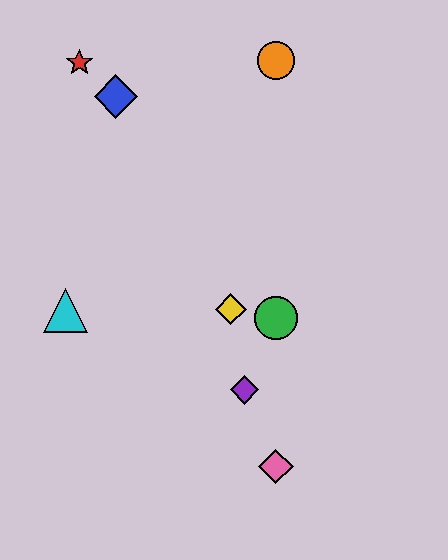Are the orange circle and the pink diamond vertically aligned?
Yes, both are at x≈276.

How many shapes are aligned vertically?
3 shapes (the green circle, the orange circle, the pink diamond) are aligned vertically.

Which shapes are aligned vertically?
The green circle, the orange circle, the pink diamond are aligned vertically.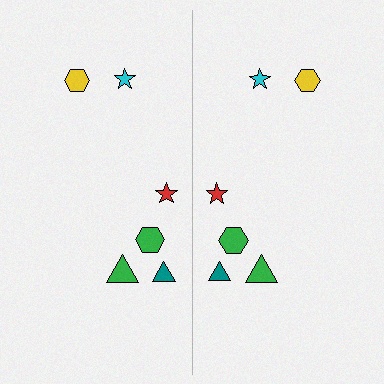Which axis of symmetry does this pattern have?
The pattern has a vertical axis of symmetry running through the center of the image.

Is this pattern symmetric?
Yes, this pattern has bilateral (reflection) symmetry.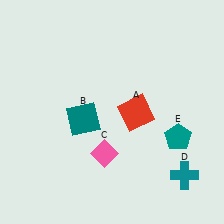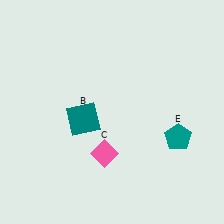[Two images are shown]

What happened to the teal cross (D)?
The teal cross (D) was removed in Image 2. It was in the bottom-right area of Image 1.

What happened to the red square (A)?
The red square (A) was removed in Image 2. It was in the bottom-right area of Image 1.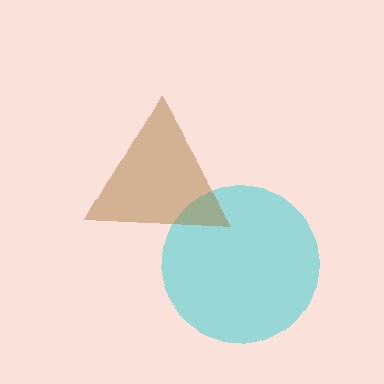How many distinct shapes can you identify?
There are 2 distinct shapes: a cyan circle, a brown triangle.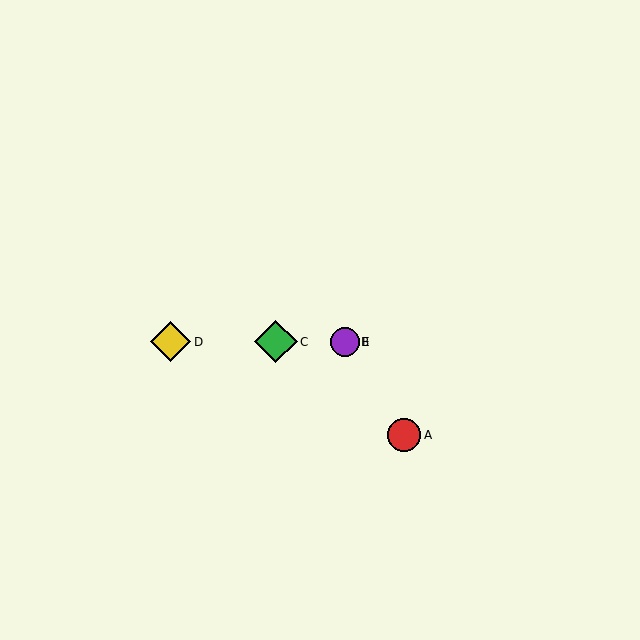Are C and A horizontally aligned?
No, C is at y≈342 and A is at y≈435.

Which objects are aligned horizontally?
Objects B, C, D, E are aligned horizontally.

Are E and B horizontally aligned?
Yes, both are at y≈342.